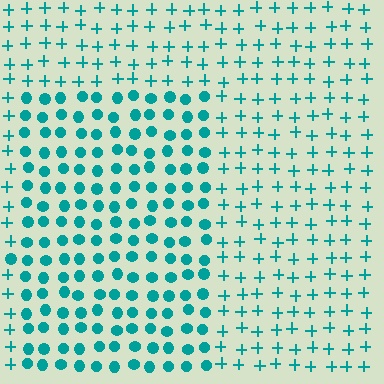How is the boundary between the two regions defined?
The boundary is defined by a change in element shape: circles inside vs. plus signs outside. All elements share the same color and spacing.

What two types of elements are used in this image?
The image uses circles inside the rectangle region and plus signs outside it.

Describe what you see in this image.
The image is filled with small teal elements arranged in a uniform grid. A rectangle-shaped region contains circles, while the surrounding area contains plus signs. The boundary is defined purely by the change in element shape.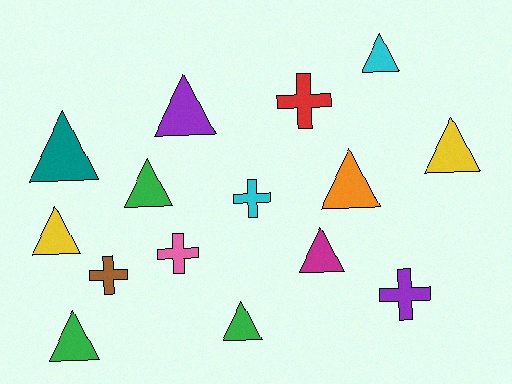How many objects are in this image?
There are 15 objects.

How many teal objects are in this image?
There is 1 teal object.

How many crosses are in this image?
There are 5 crosses.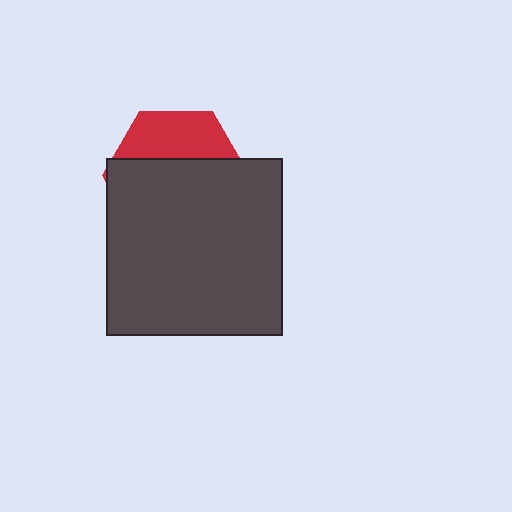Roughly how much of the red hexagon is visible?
A small part of it is visible (roughly 33%).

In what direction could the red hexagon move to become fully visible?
The red hexagon could move up. That would shift it out from behind the dark gray square entirely.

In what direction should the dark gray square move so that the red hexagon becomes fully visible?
The dark gray square should move down. That is the shortest direction to clear the overlap and leave the red hexagon fully visible.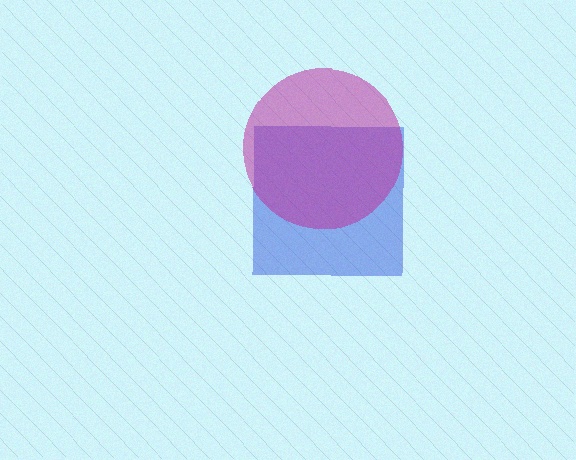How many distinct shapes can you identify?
There are 2 distinct shapes: a blue square, a magenta circle.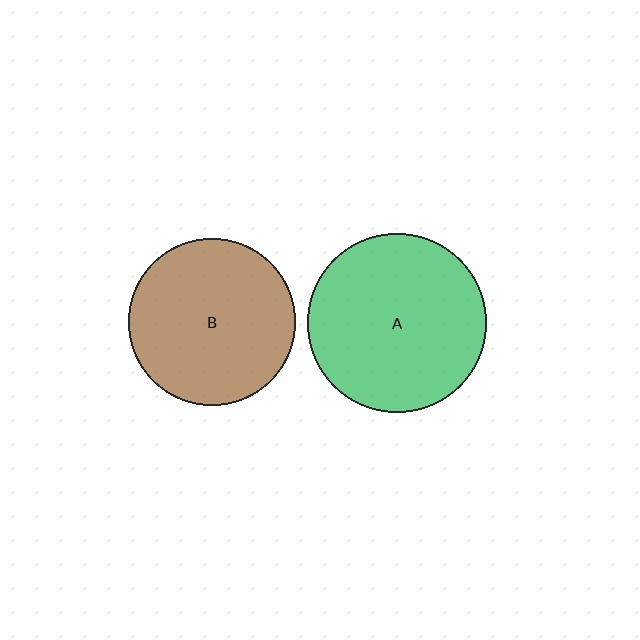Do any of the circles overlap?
No, none of the circles overlap.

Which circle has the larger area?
Circle A (green).